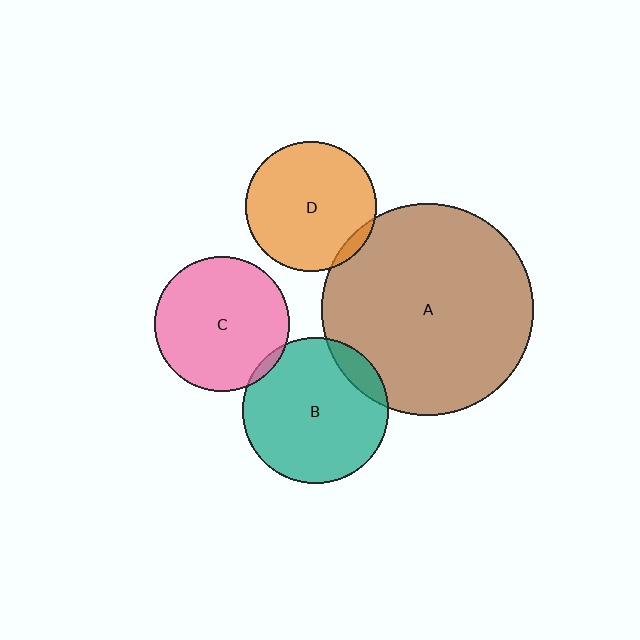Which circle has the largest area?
Circle A (brown).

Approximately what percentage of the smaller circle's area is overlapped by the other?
Approximately 5%.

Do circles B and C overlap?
Yes.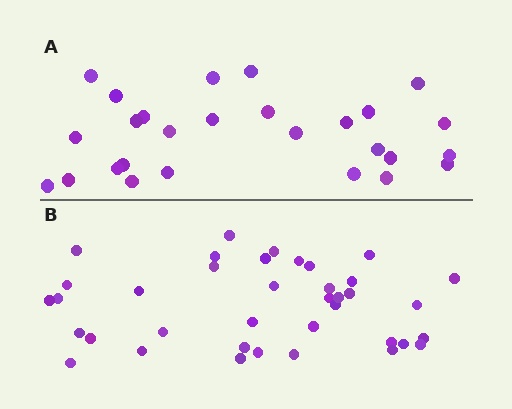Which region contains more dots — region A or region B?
Region B (the bottom region) has more dots.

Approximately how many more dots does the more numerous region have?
Region B has roughly 12 or so more dots than region A.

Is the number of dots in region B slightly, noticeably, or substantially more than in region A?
Region B has noticeably more, but not dramatically so. The ratio is roughly 1.4 to 1.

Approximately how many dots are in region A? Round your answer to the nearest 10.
About 30 dots. (The exact count is 27, which rounds to 30.)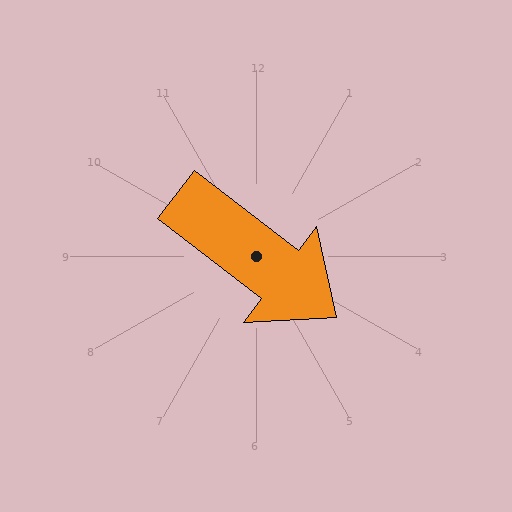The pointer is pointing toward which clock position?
Roughly 4 o'clock.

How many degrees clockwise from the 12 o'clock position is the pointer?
Approximately 127 degrees.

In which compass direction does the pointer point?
Southeast.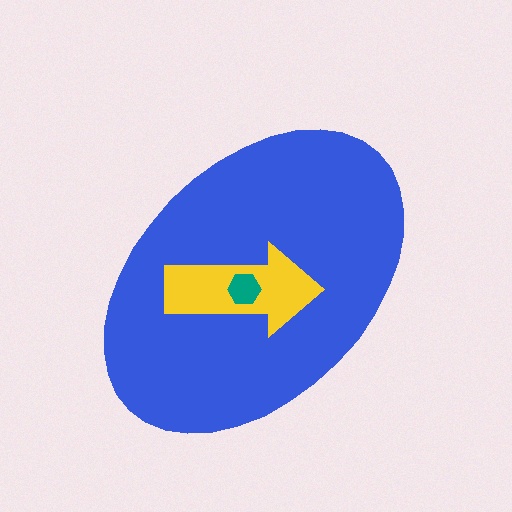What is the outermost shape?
The blue ellipse.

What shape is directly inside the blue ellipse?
The yellow arrow.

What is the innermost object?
The teal hexagon.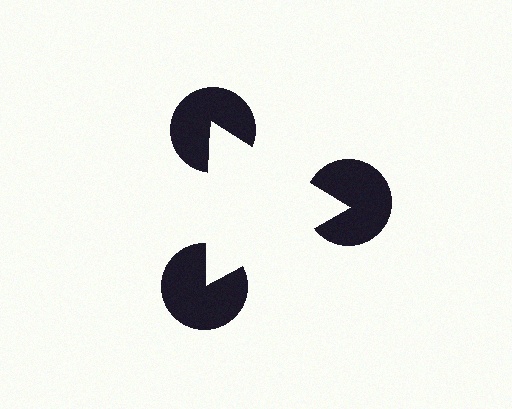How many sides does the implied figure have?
3 sides.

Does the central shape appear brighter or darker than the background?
It typically appears slightly brighter than the background, even though no actual brightness change is drawn.